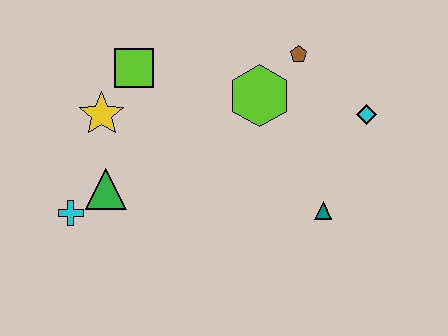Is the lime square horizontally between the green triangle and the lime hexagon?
Yes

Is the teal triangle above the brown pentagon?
No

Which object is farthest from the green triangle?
The cyan diamond is farthest from the green triangle.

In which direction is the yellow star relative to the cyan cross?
The yellow star is above the cyan cross.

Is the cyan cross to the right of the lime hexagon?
No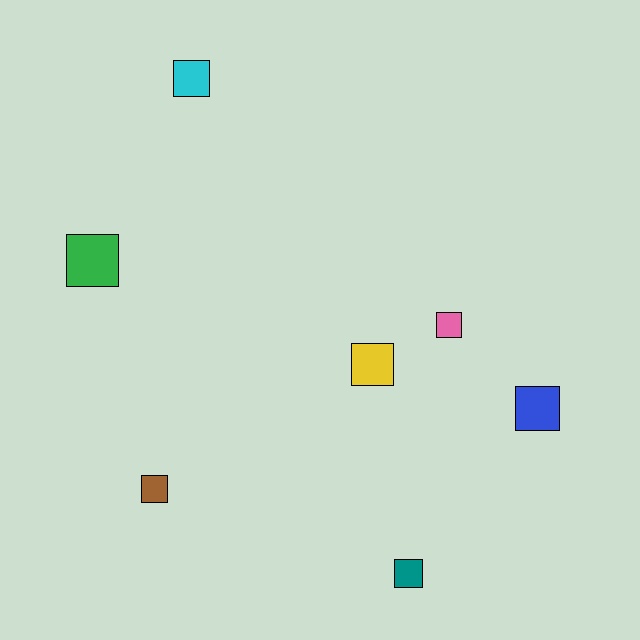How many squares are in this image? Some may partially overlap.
There are 7 squares.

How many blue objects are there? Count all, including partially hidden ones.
There is 1 blue object.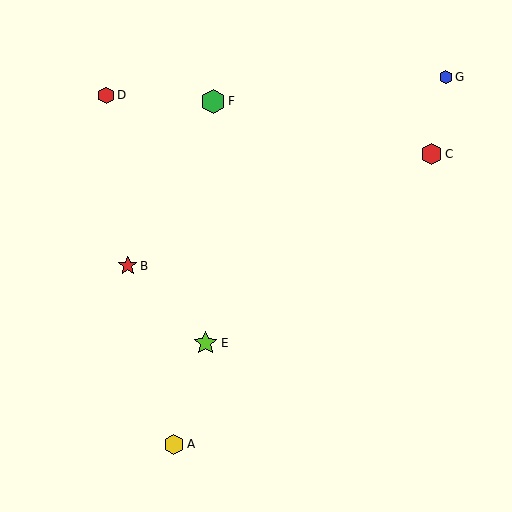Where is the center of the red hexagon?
The center of the red hexagon is at (106, 95).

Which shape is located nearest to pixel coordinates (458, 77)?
The blue hexagon (labeled G) at (446, 77) is nearest to that location.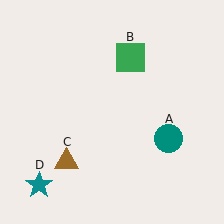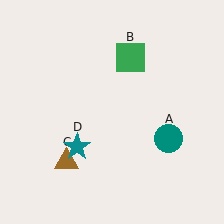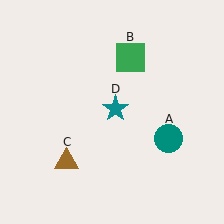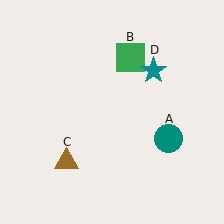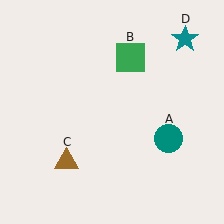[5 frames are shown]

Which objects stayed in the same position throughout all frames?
Teal circle (object A) and green square (object B) and brown triangle (object C) remained stationary.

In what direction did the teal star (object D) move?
The teal star (object D) moved up and to the right.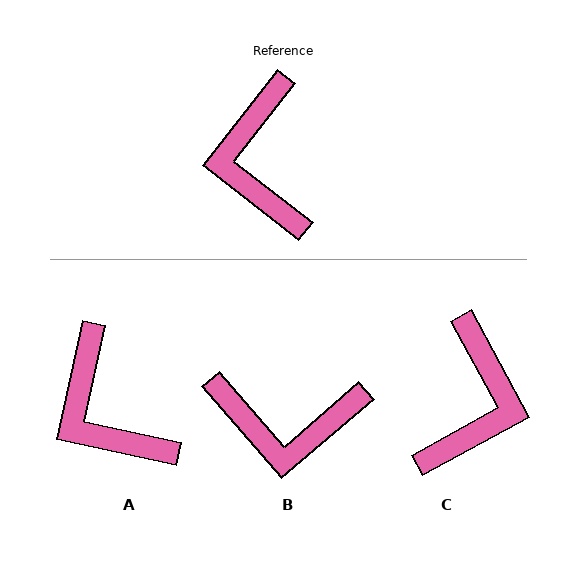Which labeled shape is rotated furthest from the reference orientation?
C, about 156 degrees away.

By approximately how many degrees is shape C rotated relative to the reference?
Approximately 156 degrees counter-clockwise.